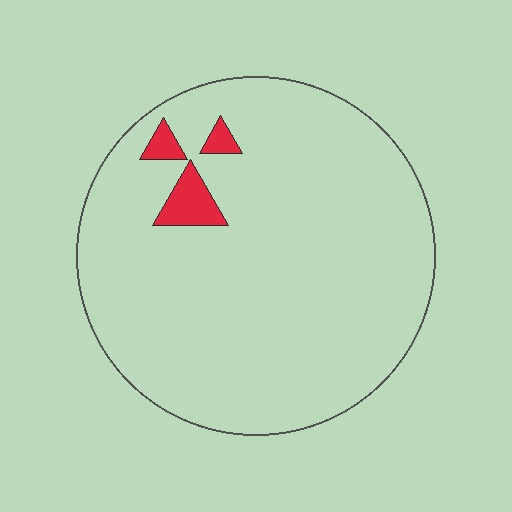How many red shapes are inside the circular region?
3.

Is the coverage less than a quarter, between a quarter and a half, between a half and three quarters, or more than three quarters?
Less than a quarter.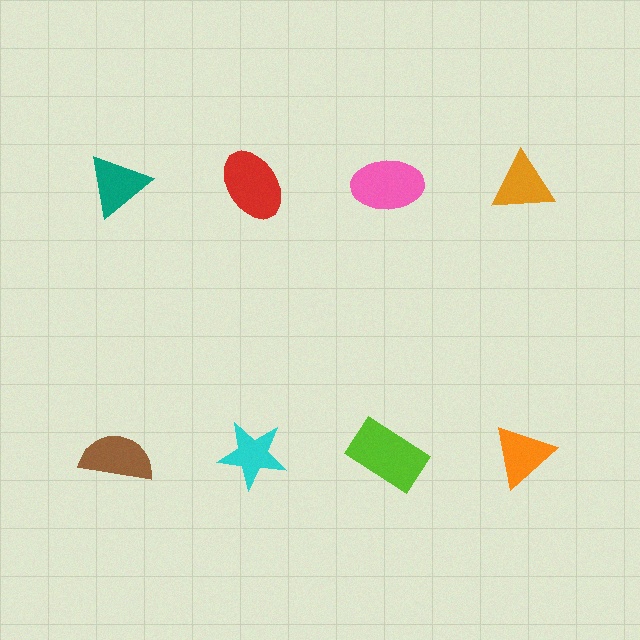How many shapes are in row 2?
4 shapes.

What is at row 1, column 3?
A pink ellipse.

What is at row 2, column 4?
An orange triangle.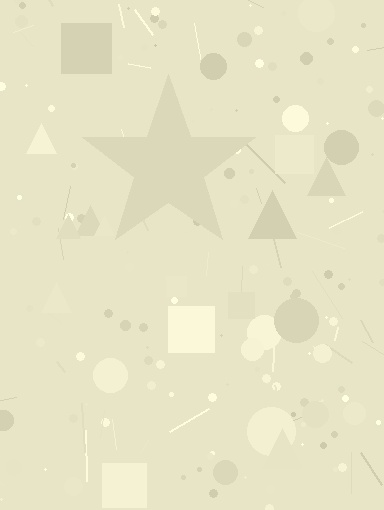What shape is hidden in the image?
A star is hidden in the image.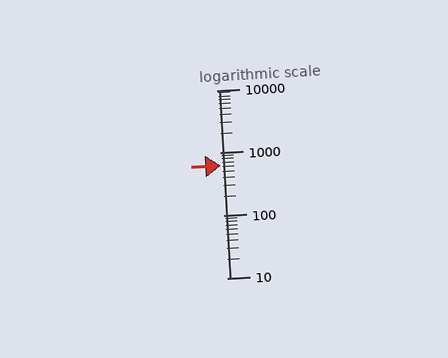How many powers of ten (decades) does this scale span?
The scale spans 3 decades, from 10 to 10000.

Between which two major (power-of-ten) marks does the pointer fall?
The pointer is between 100 and 1000.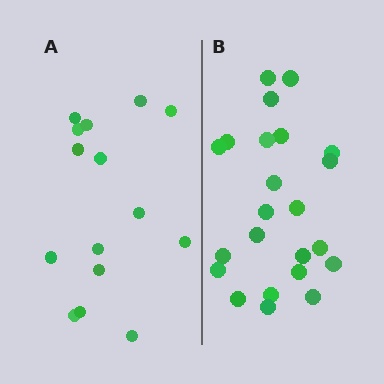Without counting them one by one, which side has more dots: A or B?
Region B (the right region) has more dots.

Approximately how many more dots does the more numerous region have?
Region B has roughly 8 or so more dots than region A.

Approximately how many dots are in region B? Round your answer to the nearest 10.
About 20 dots. (The exact count is 23, which rounds to 20.)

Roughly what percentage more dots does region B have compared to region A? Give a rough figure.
About 55% more.